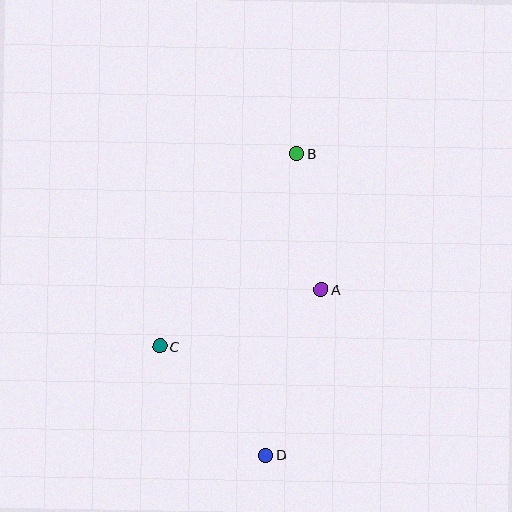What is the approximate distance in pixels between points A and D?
The distance between A and D is approximately 175 pixels.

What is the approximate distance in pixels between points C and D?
The distance between C and D is approximately 152 pixels.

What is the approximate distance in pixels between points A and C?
The distance between A and C is approximately 171 pixels.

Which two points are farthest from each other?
Points B and D are farthest from each other.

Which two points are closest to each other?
Points A and B are closest to each other.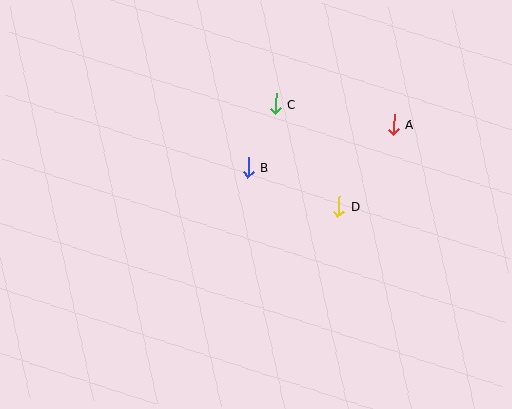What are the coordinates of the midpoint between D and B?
The midpoint between D and B is at (293, 187).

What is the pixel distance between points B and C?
The distance between B and C is 69 pixels.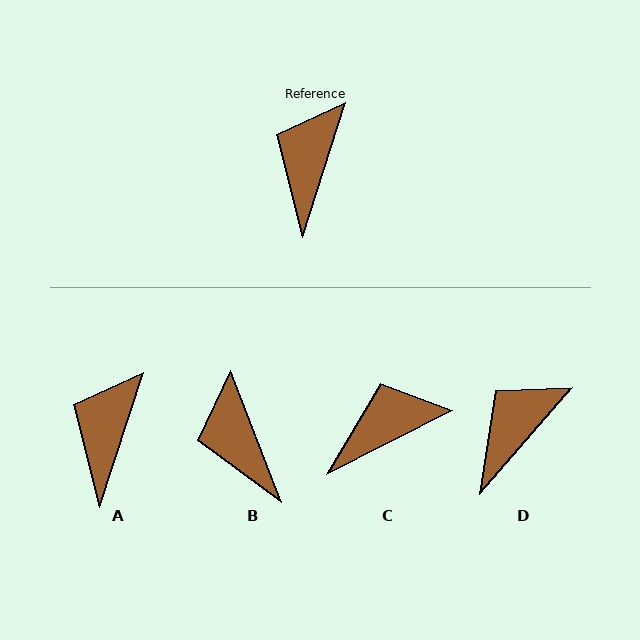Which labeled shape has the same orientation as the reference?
A.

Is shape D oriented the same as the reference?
No, it is off by about 23 degrees.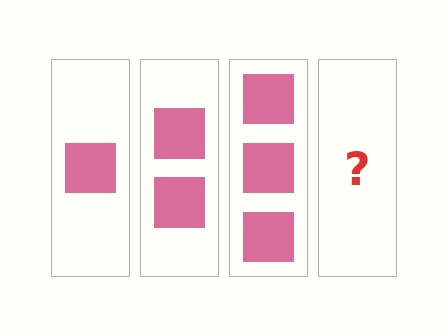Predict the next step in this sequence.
The next step is 4 squares.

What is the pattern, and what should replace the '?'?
The pattern is that each step adds one more square. The '?' should be 4 squares.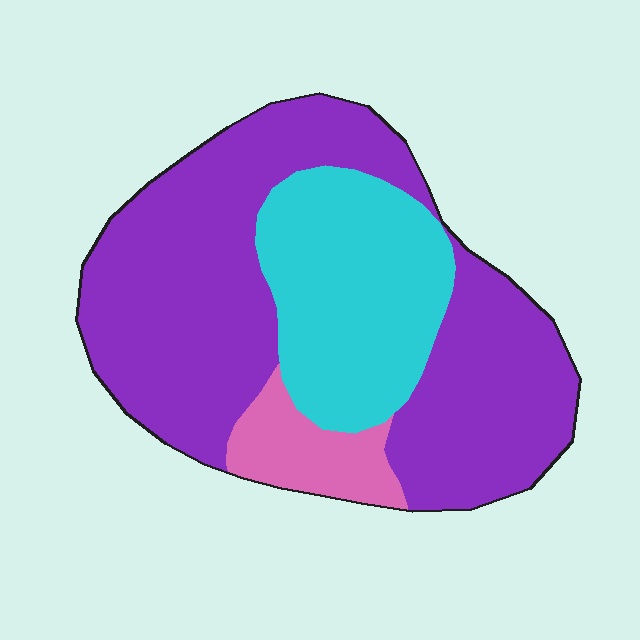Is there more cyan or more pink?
Cyan.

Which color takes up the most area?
Purple, at roughly 65%.